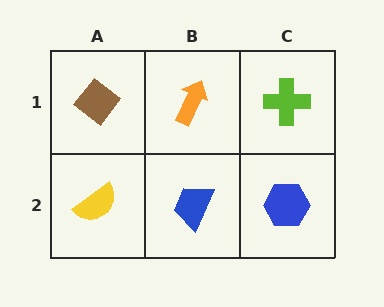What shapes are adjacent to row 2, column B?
An orange arrow (row 1, column B), a yellow semicircle (row 2, column A), a blue hexagon (row 2, column C).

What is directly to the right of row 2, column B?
A blue hexagon.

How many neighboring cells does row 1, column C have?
2.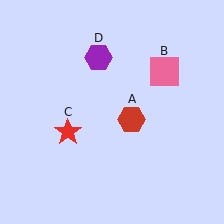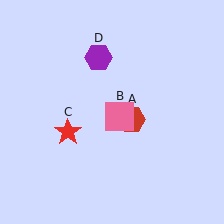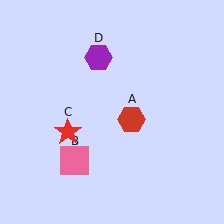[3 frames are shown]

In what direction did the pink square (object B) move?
The pink square (object B) moved down and to the left.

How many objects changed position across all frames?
1 object changed position: pink square (object B).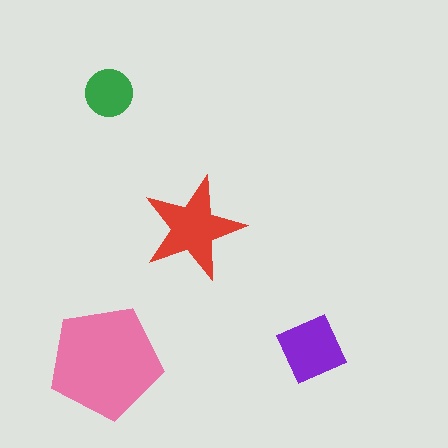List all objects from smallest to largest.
The green circle, the purple square, the red star, the pink pentagon.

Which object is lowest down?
The pink pentagon is bottommost.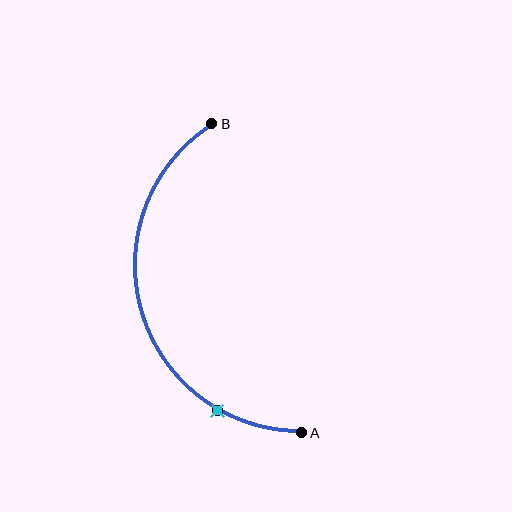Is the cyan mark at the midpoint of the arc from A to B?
No. The cyan mark lies on the arc but is closer to endpoint A. The arc midpoint would be at the point on the curve equidistant along the arc from both A and B.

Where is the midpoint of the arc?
The arc midpoint is the point on the curve farthest from the straight line joining A and B. It sits to the left of that line.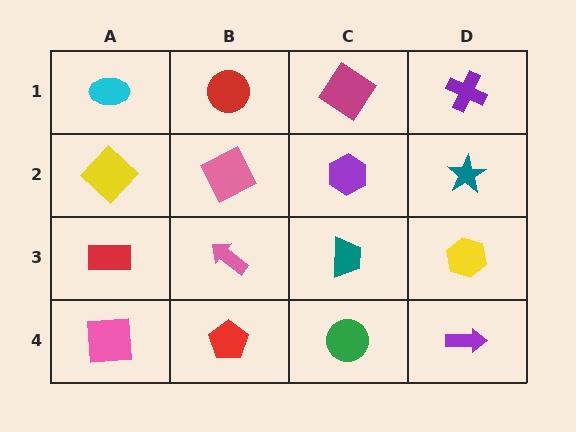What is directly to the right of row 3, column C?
A yellow hexagon.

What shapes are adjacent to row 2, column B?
A red circle (row 1, column B), a pink arrow (row 3, column B), a yellow diamond (row 2, column A), a purple hexagon (row 2, column C).